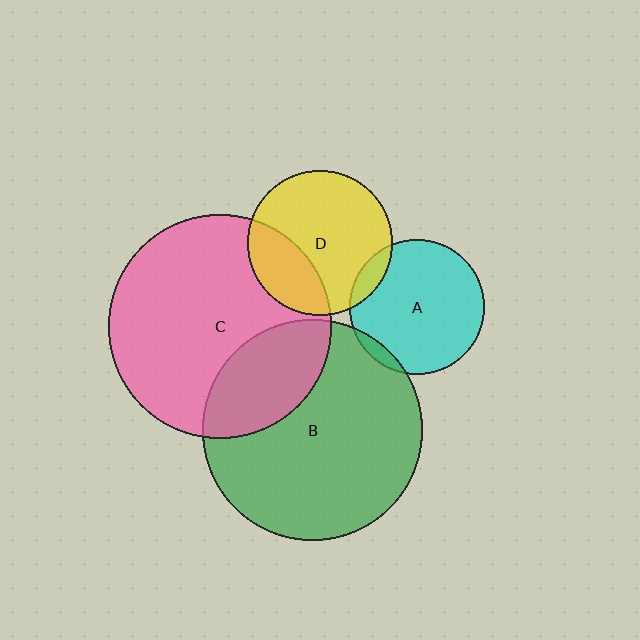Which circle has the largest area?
Circle C (pink).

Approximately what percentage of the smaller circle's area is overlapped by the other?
Approximately 30%.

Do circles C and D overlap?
Yes.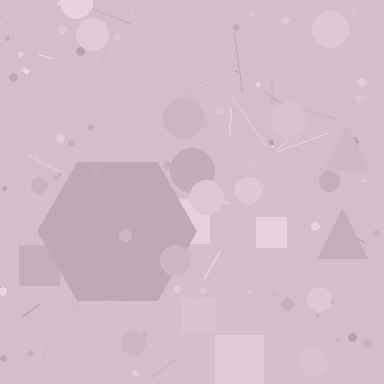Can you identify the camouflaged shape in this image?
The camouflaged shape is a hexagon.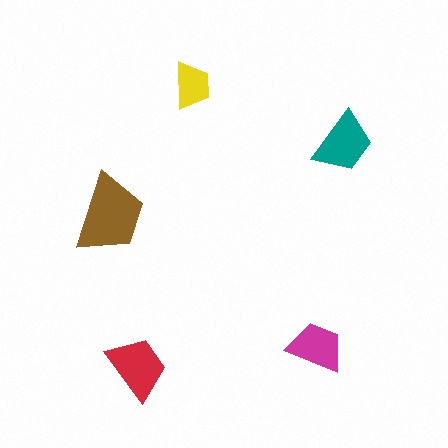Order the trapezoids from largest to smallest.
the brown one, the red one, the teal one, the magenta one, the yellow one.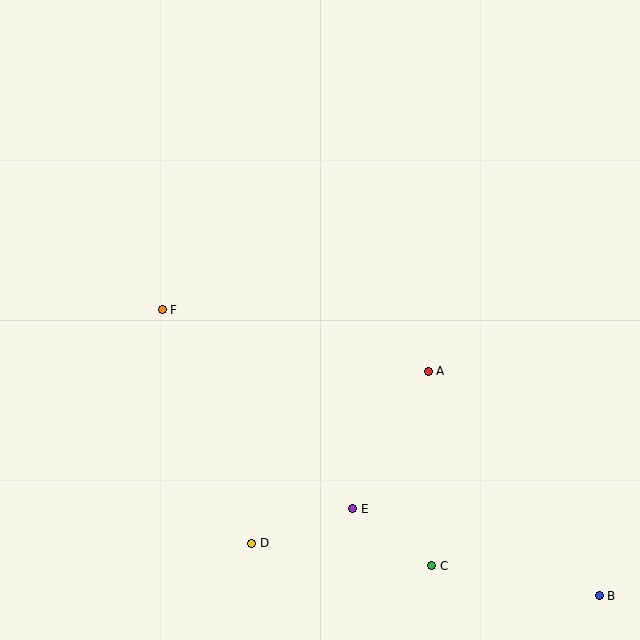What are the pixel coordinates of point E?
Point E is at (353, 509).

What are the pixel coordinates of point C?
Point C is at (432, 566).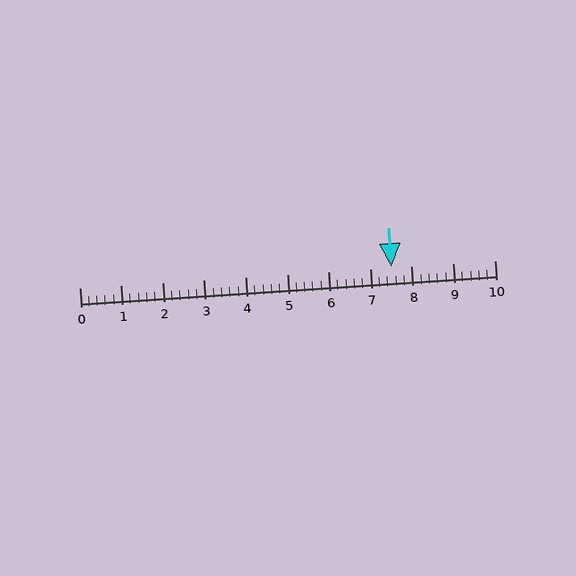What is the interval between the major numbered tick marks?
The major tick marks are spaced 1 units apart.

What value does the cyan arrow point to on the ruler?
The cyan arrow points to approximately 7.5.